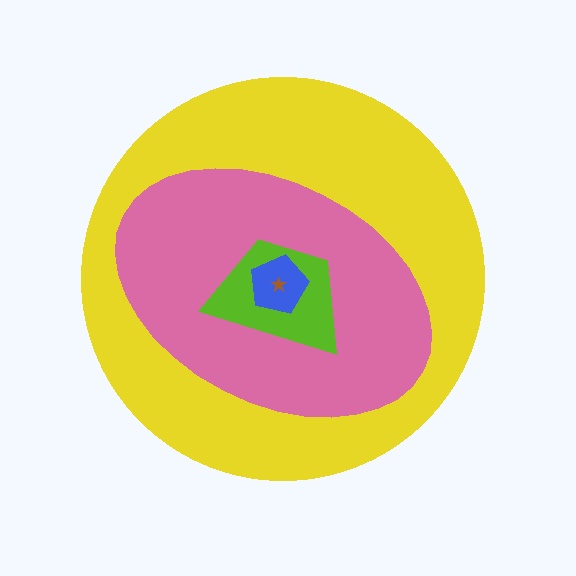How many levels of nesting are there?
5.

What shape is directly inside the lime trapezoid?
The blue pentagon.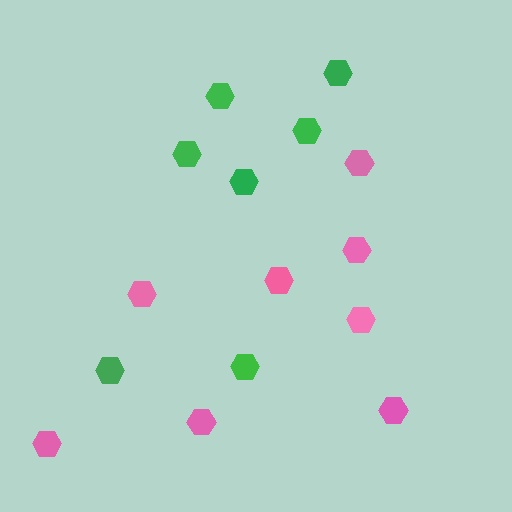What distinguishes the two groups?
There are 2 groups: one group of pink hexagons (8) and one group of green hexagons (7).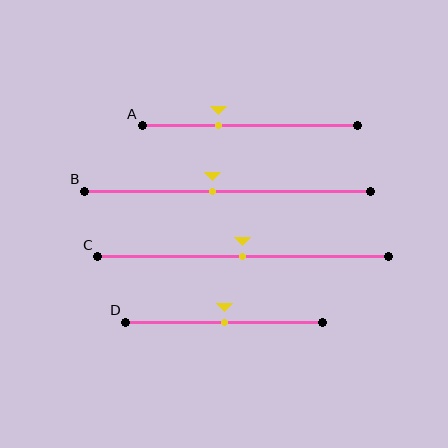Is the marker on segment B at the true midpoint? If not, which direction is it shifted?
No, the marker on segment B is shifted to the left by about 5% of the segment length.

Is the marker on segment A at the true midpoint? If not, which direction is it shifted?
No, the marker on segment A is shifted to the left by about 14% of the segment length.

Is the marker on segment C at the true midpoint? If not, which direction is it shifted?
Yes, the marker on segment C is at the true midpoint.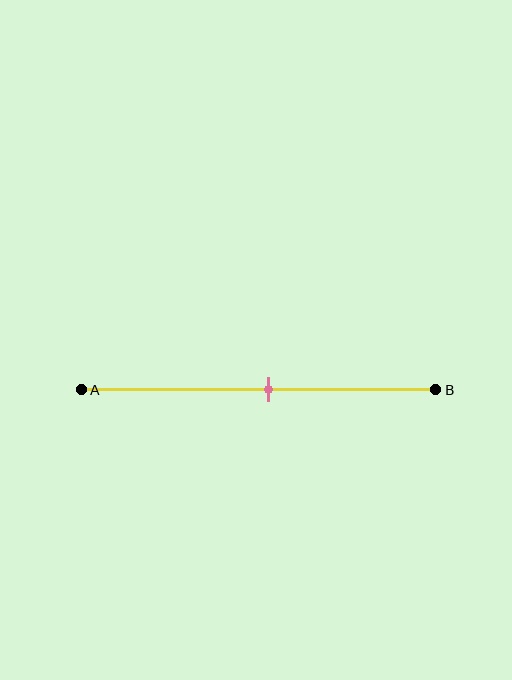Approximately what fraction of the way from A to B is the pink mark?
The pink mark is approximately 55% of the way from A to B.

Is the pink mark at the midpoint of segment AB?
Yes, the mark is approximately at the midpoint.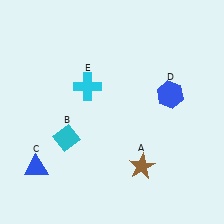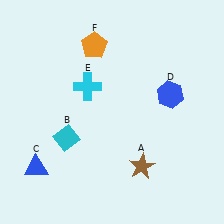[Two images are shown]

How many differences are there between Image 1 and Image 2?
There is 1 difference between the two images.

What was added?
An orange pentagon (F) was added in Image 2.